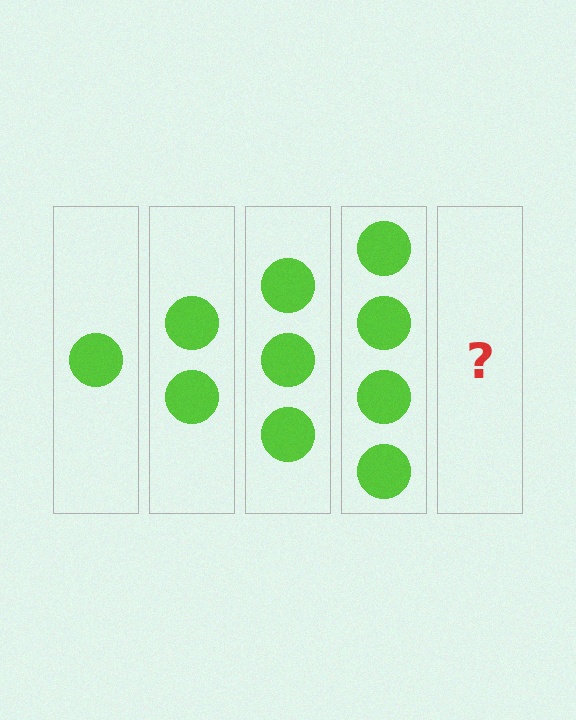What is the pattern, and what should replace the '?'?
The pattern is that each step adds one more circle. The '?' should be 5 circles.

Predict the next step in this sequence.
The next step is 5 circles.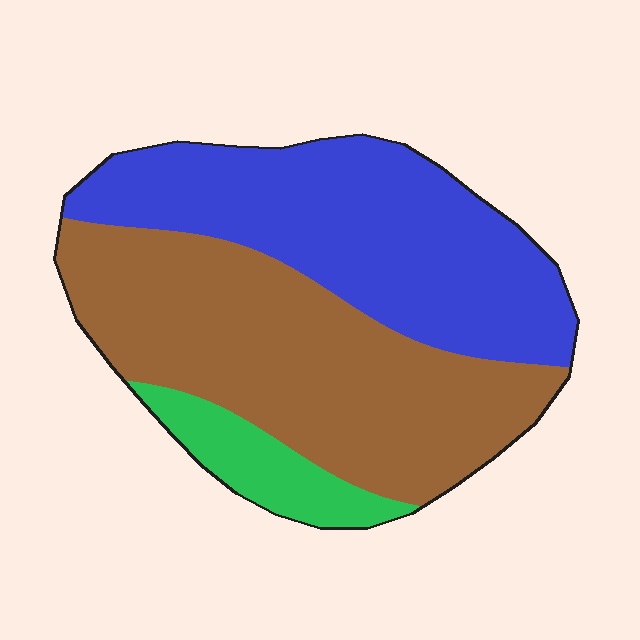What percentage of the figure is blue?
Blue takes up about two fifths (2/5) of the figure.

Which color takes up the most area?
Brown, at roughly 50%.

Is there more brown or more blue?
Brown.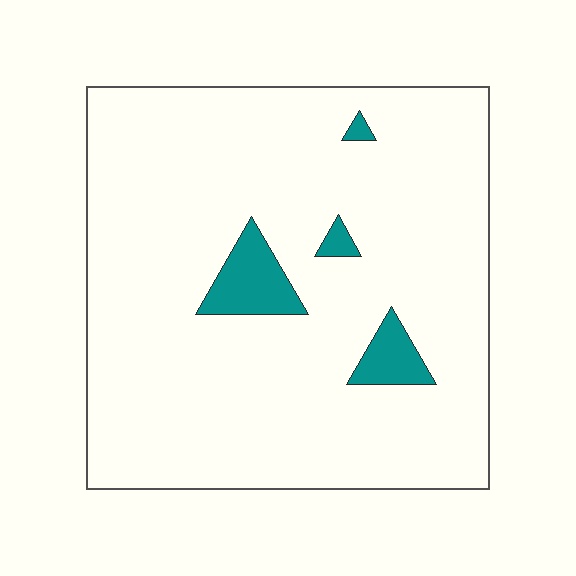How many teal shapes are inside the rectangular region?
4.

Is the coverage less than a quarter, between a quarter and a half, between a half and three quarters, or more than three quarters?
Less than a quarter.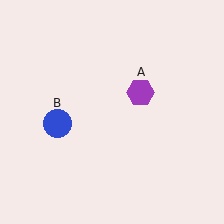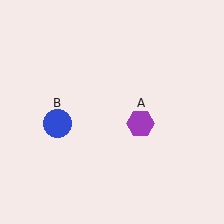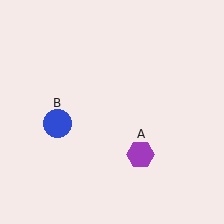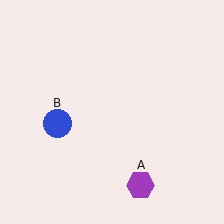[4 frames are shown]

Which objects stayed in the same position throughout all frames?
Blue circle (object B) remained stationary.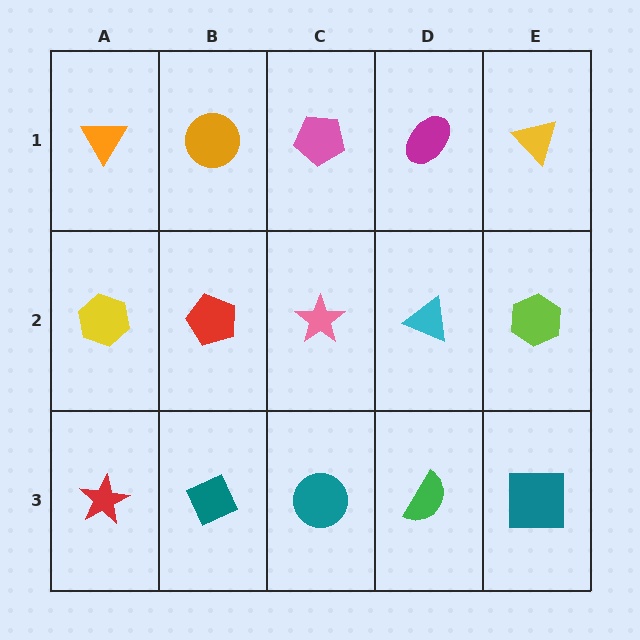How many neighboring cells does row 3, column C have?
3.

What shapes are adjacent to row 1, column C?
A pink star (row 2, column C), an orange circle (row 1, column B), a magenta ellipse (row 1, column D).